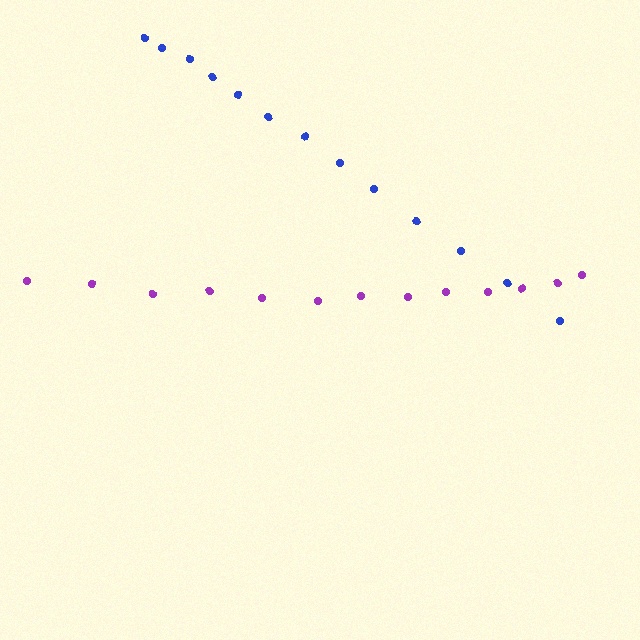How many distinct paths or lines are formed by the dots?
There are 2 distinct paths.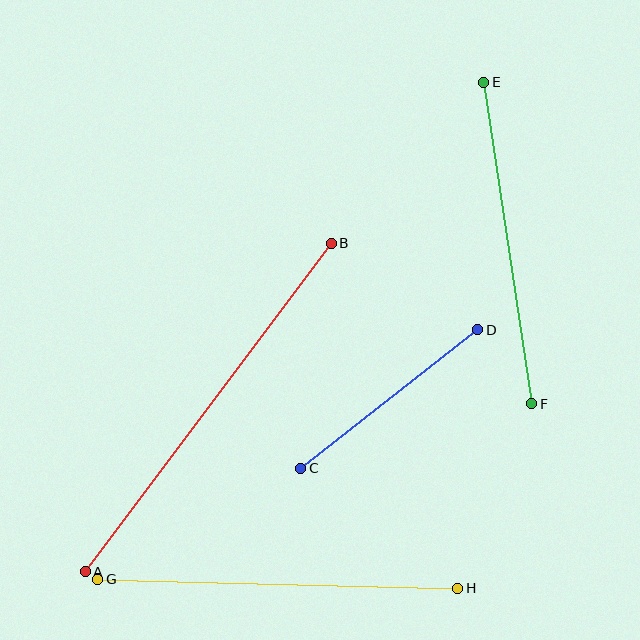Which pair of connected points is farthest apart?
Points A and B are farthest apart.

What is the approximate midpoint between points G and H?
The midpoint is at approximately (278, 584) pixels.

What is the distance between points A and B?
The distance is approximately 410 pixels.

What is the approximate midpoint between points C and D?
The midpoint is at approximately (389, 399) pixels.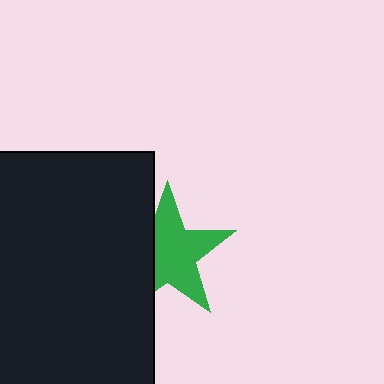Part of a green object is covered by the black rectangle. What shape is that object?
It is a star.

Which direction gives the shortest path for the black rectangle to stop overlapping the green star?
Moving left gives the shortest separation.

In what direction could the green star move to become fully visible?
The green star could move right. That would shift it out from behind the black rectangle entirely.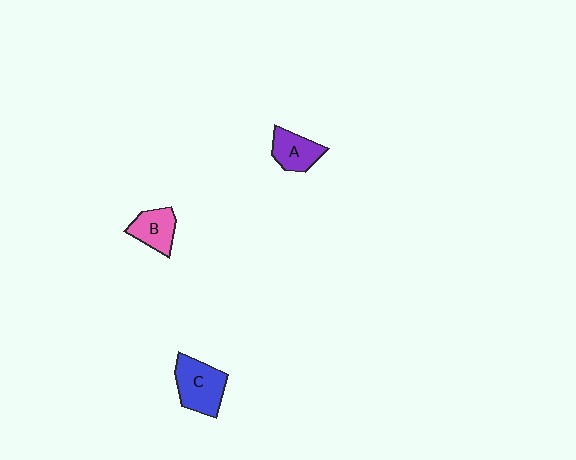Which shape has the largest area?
Shape C (blue).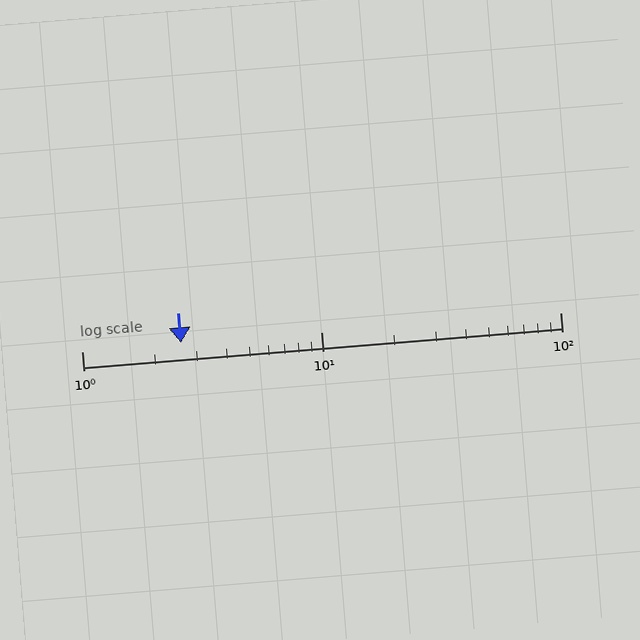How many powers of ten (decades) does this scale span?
The scale spans 2 decades, from 1 to 100.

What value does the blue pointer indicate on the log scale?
The pointer indicates approximately 2.6.